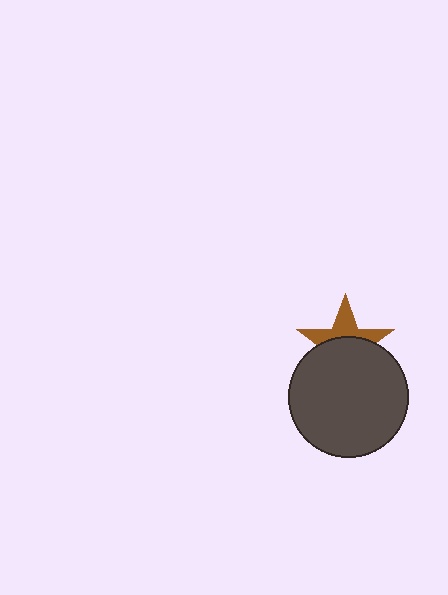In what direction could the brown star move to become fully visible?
The brown star could move up. That would shift it out from behind the dark gray circle entirely.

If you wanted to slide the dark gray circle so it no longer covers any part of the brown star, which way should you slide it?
Slide it down — that is the most direct way to separate the two shapes.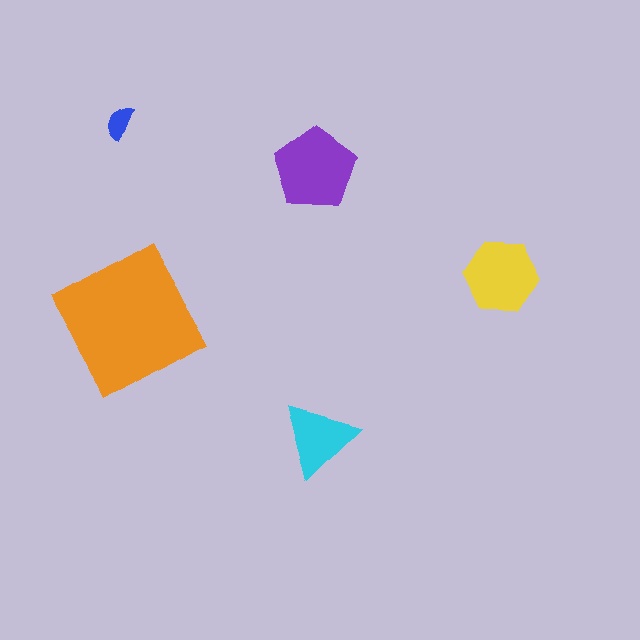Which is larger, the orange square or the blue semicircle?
The orange square.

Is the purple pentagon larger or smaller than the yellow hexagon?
Larger.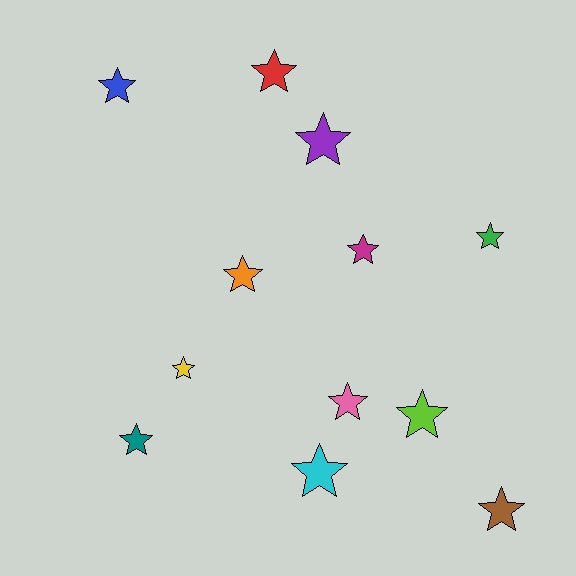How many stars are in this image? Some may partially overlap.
There are 12 stars.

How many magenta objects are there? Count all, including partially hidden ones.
There is 1 magenta object.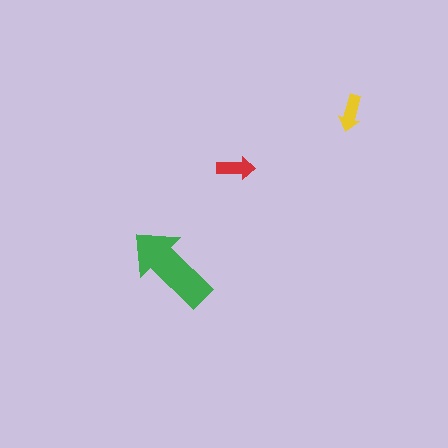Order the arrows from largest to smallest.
the green one, the red one, the yellow one.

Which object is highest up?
The yellow arrow is topmost.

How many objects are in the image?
There are 3 objects in the image.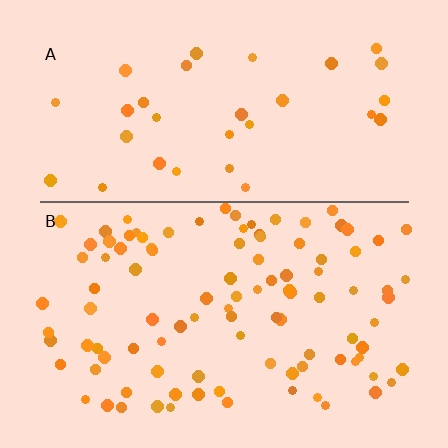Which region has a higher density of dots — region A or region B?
B (the bottom).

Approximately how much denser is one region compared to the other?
Approximately 3.0× — region B over region A.